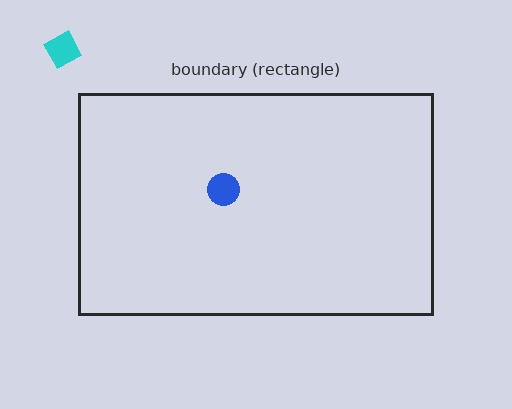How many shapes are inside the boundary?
1 inside, 1 outside.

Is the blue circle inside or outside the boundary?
Inside.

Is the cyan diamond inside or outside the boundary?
Outside.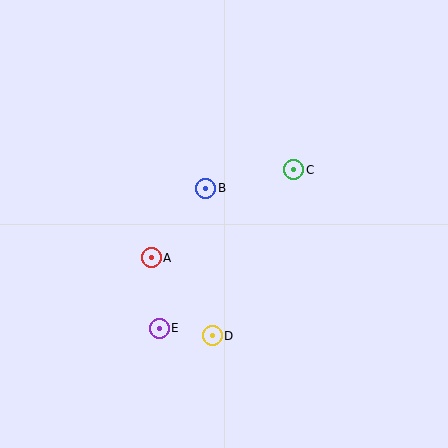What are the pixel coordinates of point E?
Point E is at (159, 328).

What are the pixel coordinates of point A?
Point A is at (151, 258).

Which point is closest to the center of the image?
Point B at (206, 188) is closest to the center.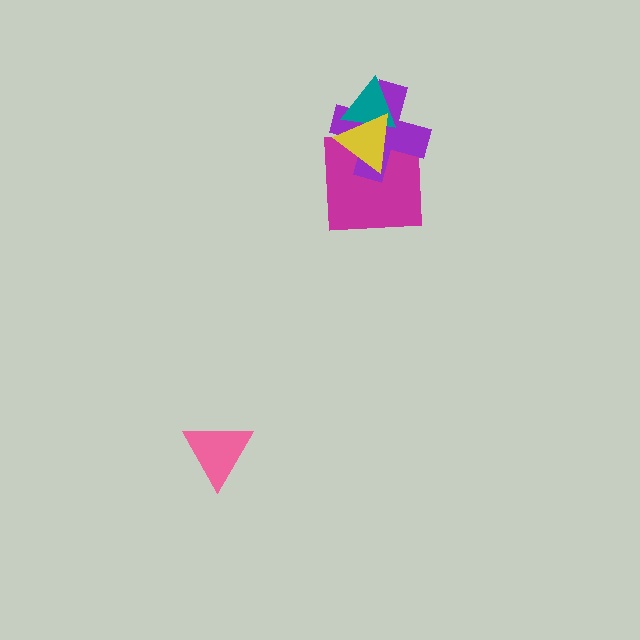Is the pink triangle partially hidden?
No, no other shape covers it.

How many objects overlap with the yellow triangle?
3 objects overlap with the yellow triangle.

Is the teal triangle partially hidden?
Yes, it is partially covered by another shape.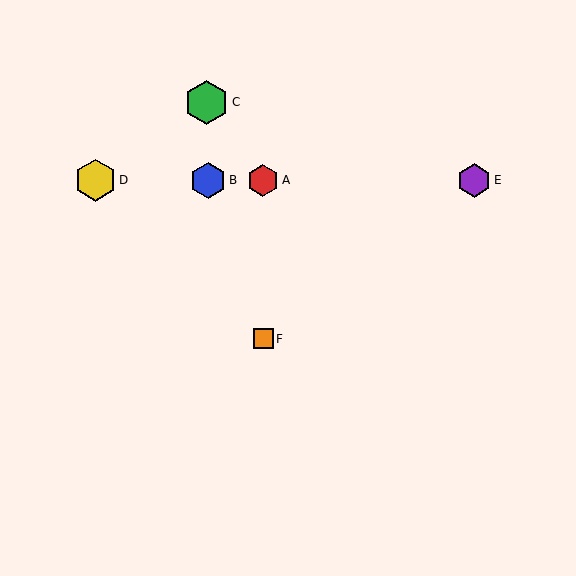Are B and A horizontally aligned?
Yes, both are at y≈180.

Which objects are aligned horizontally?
Objects A, B, D, E are aligned horizontally.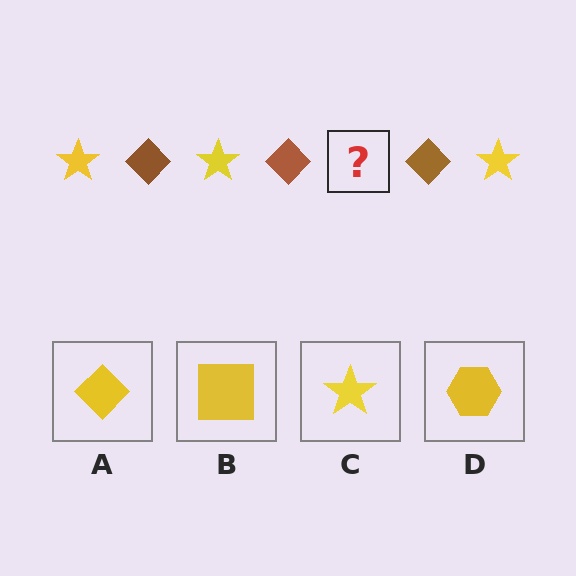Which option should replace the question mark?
Option C.